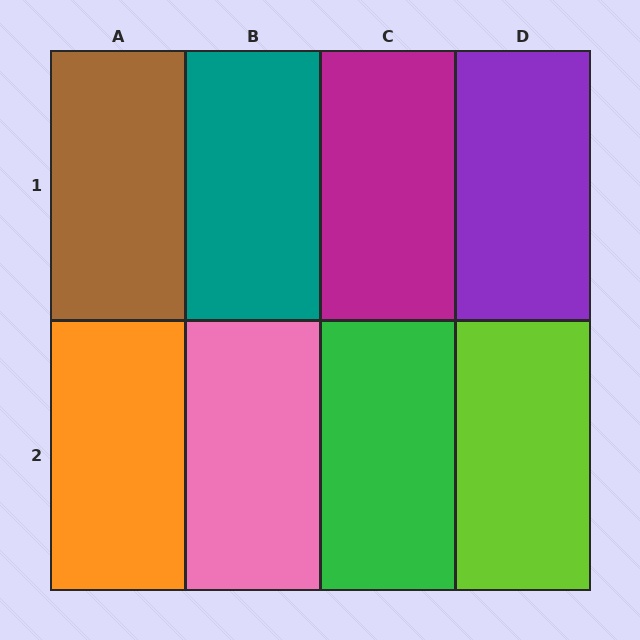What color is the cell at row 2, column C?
Green.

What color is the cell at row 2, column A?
Orange.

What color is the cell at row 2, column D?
Lime.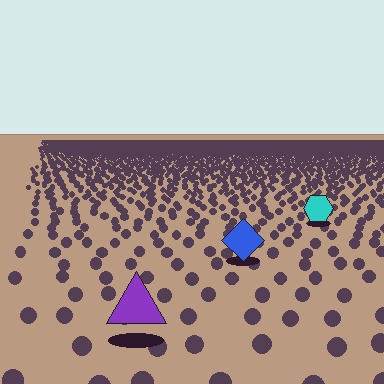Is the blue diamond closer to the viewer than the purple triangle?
No. The purple triangle is closer — you can tell from the texture gradient: the ground texture is coarser near it.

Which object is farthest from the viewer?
The cyan hexagon is farthest from the viewer. It appears smaller and the ground texture around it is denser.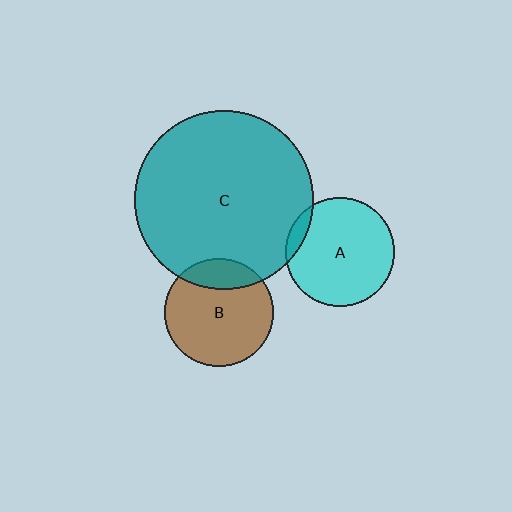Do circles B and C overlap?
Yes.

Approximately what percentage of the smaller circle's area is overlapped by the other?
Approximately 20%.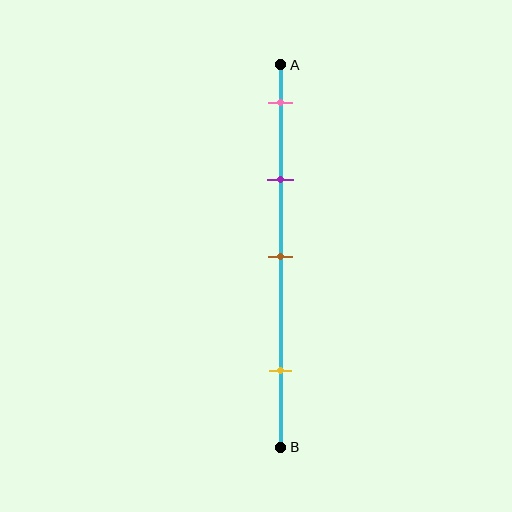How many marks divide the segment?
There are 4 marks dividing the segment.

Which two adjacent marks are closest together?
The pink and purple marks are the closest adjacent pair.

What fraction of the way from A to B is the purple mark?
The purple mark is approximately 30% (0.3) of the way from A to B.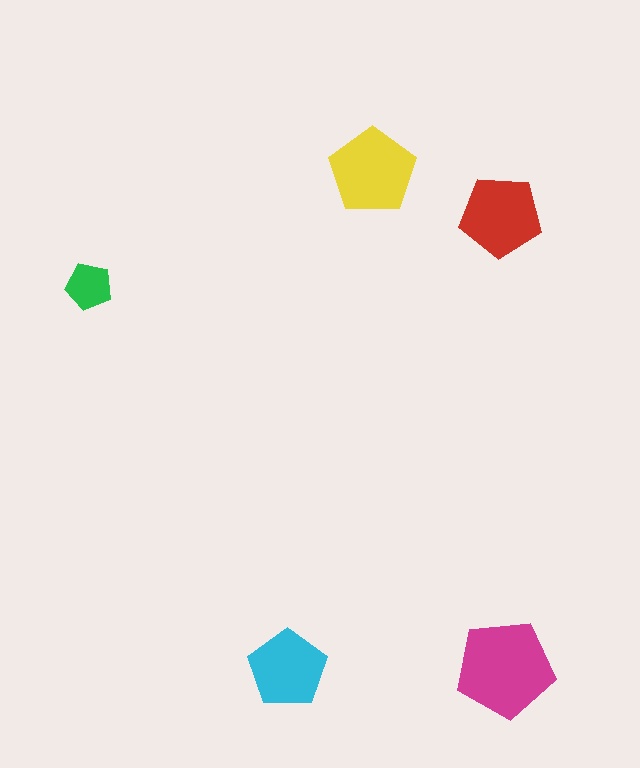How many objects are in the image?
There are 5 objects in the image.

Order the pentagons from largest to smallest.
the magenta one, the yellow one, the red one, the cyan one, the green one.